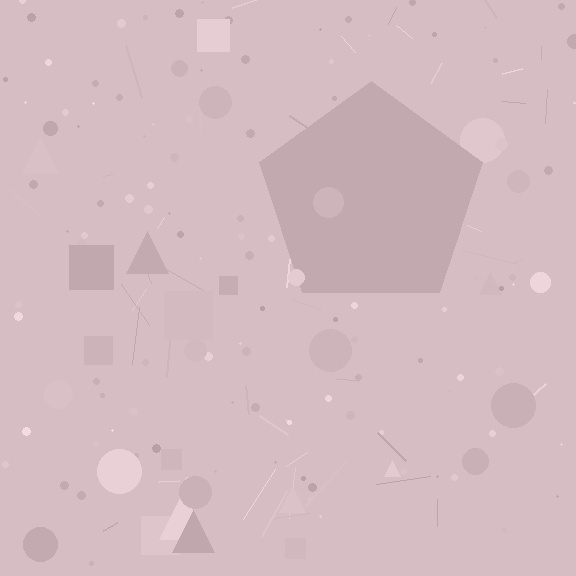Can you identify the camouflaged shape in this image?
The camouflaged shape is a pentagon.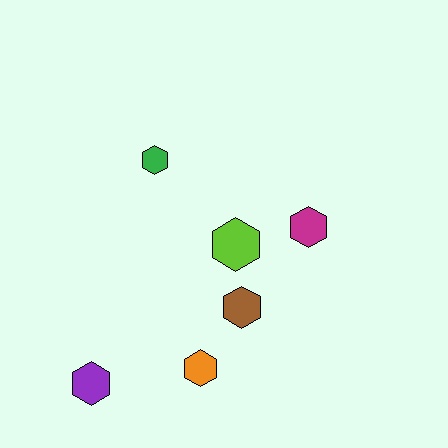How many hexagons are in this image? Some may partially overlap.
There are 6 hexagons.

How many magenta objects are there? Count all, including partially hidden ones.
There is 1 magenta object.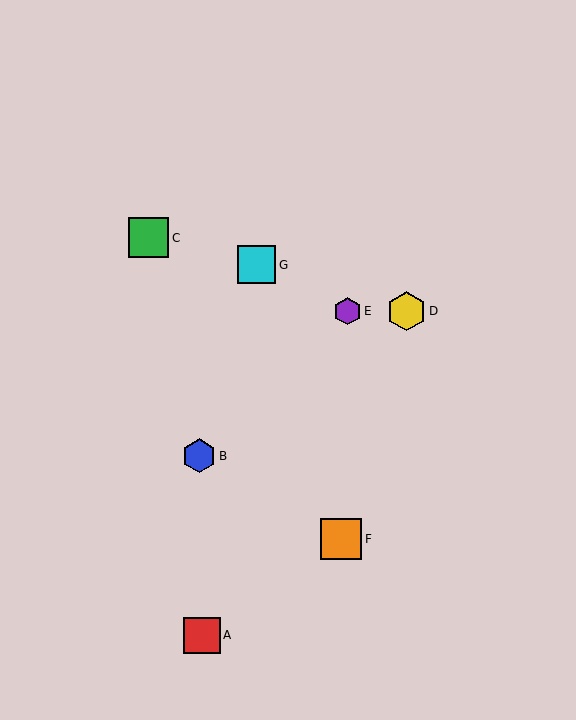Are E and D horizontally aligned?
Yes, both are at y≈311.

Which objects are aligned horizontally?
Objects D, E are aligned horizontally.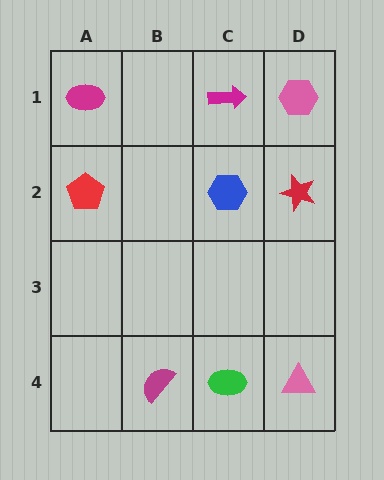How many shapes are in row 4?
3 shapes.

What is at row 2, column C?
A blue hexagon.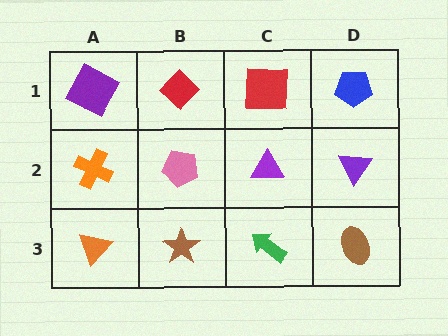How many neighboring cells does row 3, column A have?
2.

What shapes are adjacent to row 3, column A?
An orange cross (row 2, column A), a brown star (row 3, column B).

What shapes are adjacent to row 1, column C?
A purple triangle (row 2, column C), a red diamond (row 1, column B), a blue pentagon (row 1, column D).